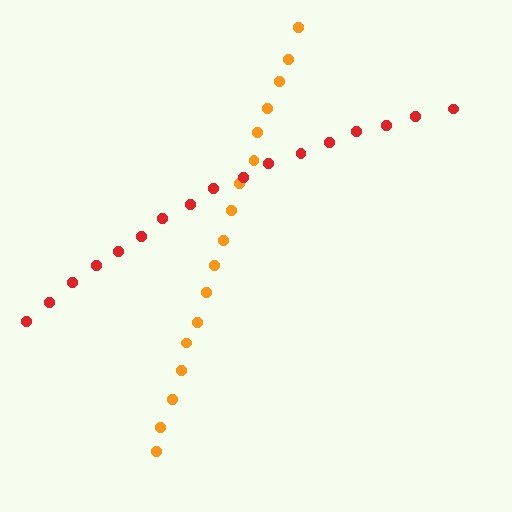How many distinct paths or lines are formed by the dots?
There are 2 distinct paths.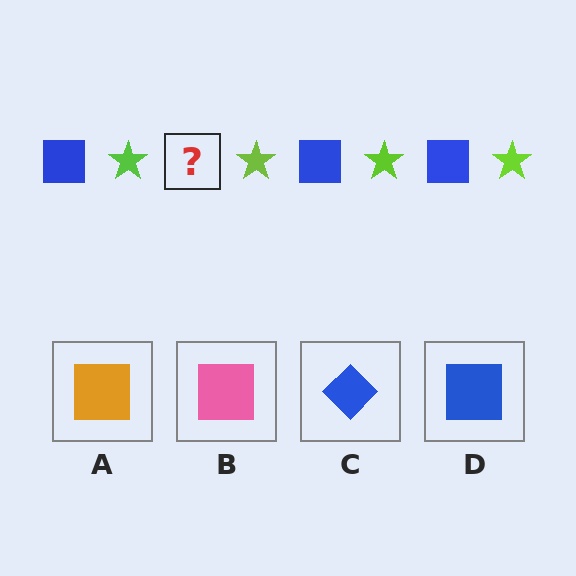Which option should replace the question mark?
Option D.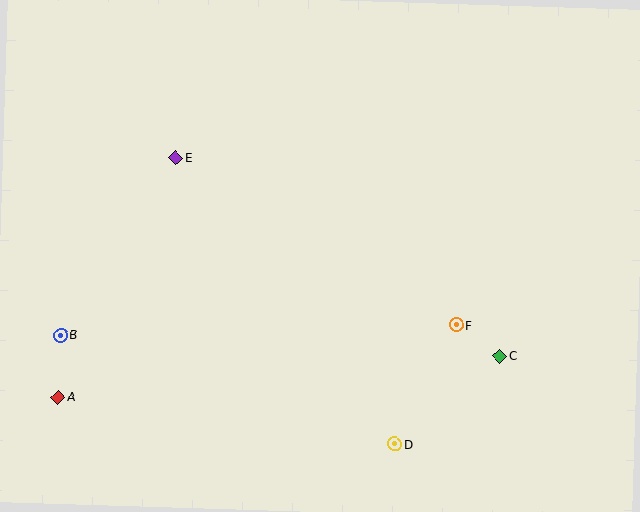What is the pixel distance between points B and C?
The distance between B and C is 439 pixels.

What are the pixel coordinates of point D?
Point D is at (395, 444).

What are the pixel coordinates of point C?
Point C is at (500, 356).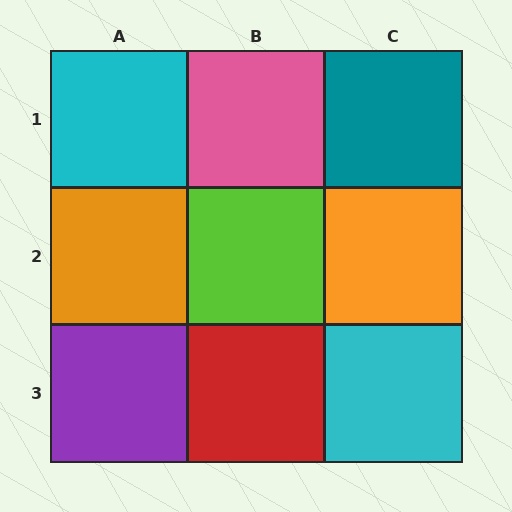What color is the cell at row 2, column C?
Orange.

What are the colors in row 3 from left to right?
Purple, red, cyan.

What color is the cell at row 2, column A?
Orange.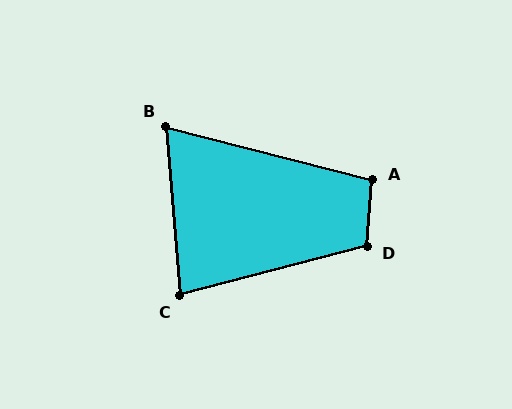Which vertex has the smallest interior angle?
B, at approximately 71 degrees.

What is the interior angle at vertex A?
Approximately 100 degrees (obtuse).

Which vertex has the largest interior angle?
D, at approximately 109 degrees.